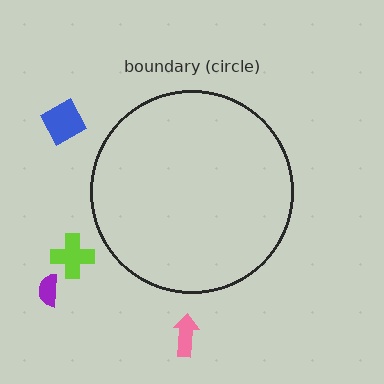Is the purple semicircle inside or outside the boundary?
Outside.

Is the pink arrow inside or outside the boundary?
Outside.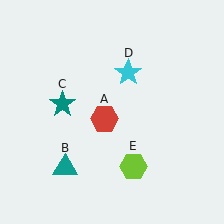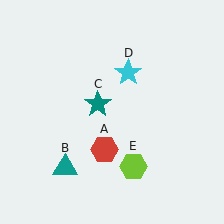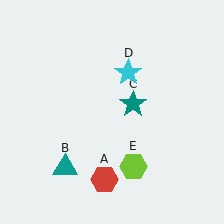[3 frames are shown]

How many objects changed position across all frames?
2 objects changed position: red hexagon (object A), teal star (object C).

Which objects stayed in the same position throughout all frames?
Teal triangle (object B) and cyan star (object D) and lime hexagon (object E) remained stationary.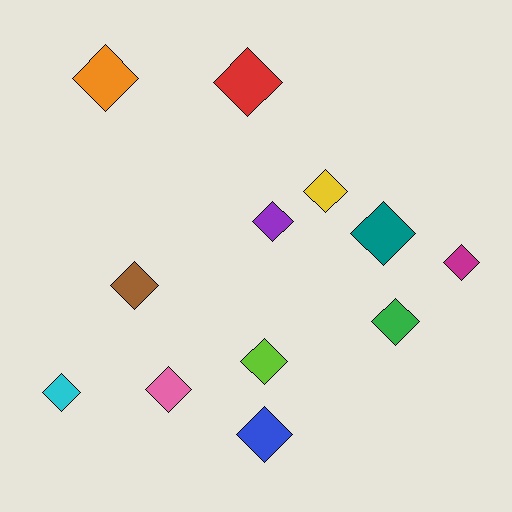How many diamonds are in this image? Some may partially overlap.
There are 12 diamonds.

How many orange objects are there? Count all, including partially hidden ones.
There is 1 orange object.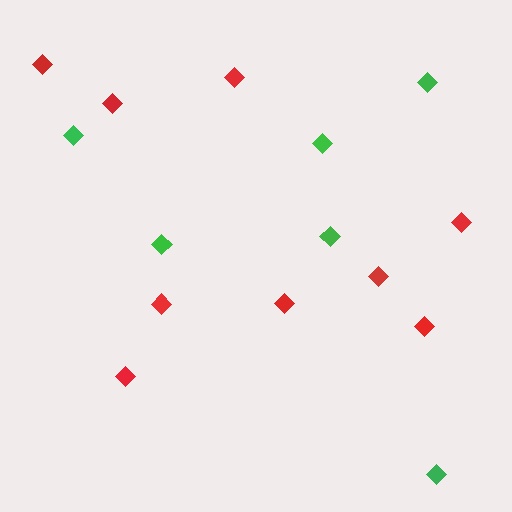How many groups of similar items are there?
There are 2 groups: one group of green diamonds (6) and one group of red diamonds (9).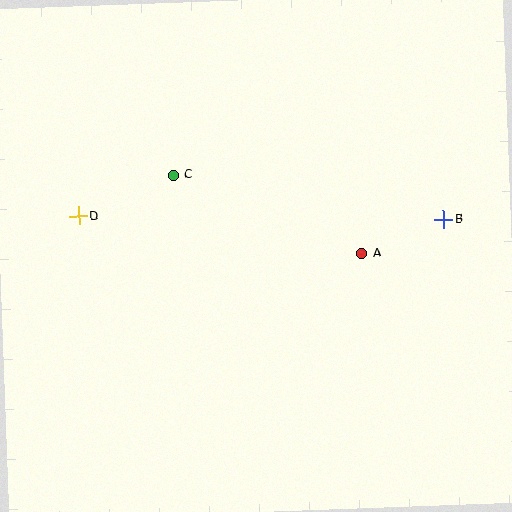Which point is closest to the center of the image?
Point A at (362, 253) is closest to the center.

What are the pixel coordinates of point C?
Point C is at (173, 175).